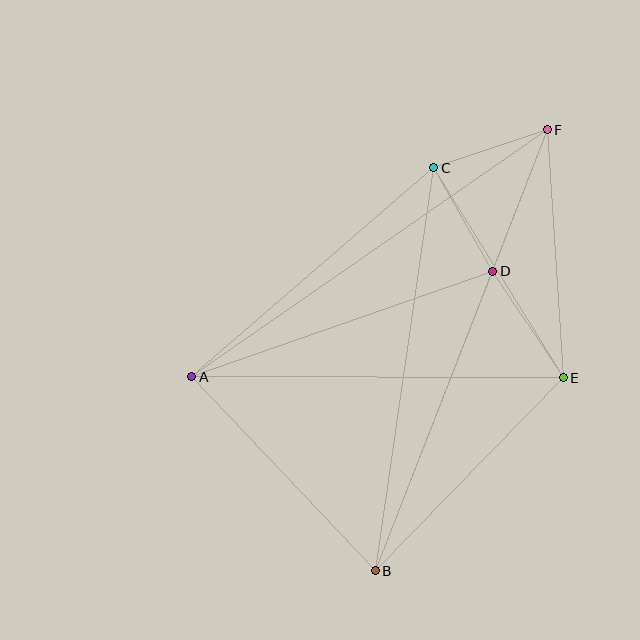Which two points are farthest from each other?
Points B and F are farthest from each other.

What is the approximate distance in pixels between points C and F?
The distance between C and F is approximately 120 pixels.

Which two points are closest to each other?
Points C and D are closest to each other.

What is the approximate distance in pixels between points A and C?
The distance between A and C is approximately 320 pixels.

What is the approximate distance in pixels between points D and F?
The distance between D and F is approximately 152 pixels.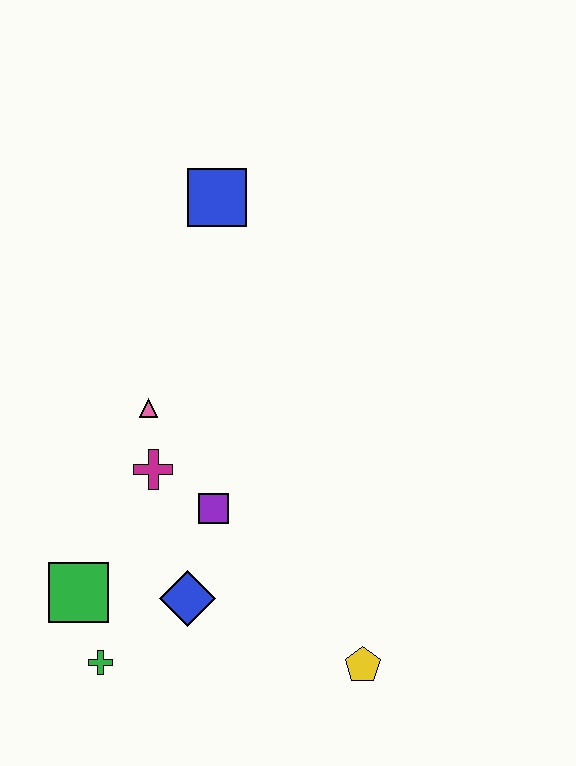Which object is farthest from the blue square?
The yellow pentagon is farthest from the blue square.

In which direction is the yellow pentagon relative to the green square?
The yellow pentagon is to the right of the green square.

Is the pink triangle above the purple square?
Yes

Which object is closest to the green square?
The green cross is closest to the green square.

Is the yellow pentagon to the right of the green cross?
Yes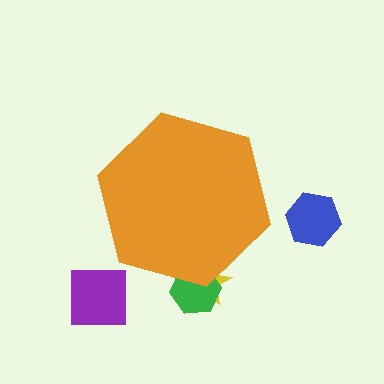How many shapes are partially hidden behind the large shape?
2 shapes are partially hidden.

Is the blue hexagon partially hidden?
No, the blue hexagon is fully visible.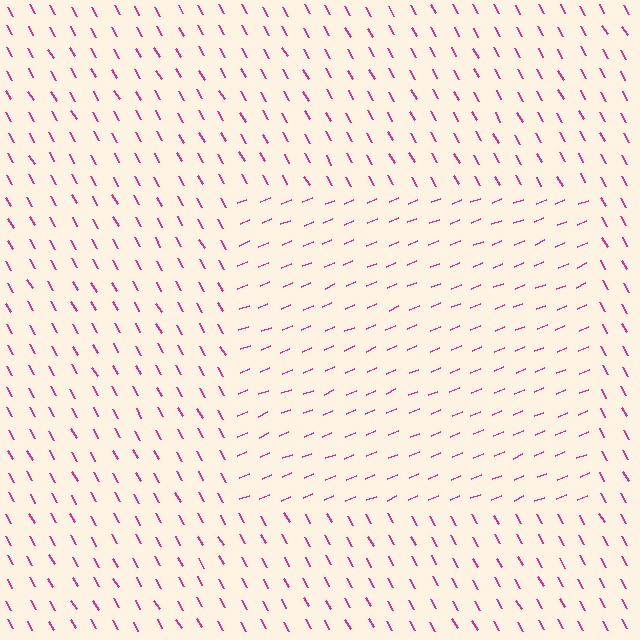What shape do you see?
I see a rectangle.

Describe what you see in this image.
The image is filled with small magenta line segments. A rectangle region in the image has lines oriented differently from the surrounding lines, creating a visible texture boundary.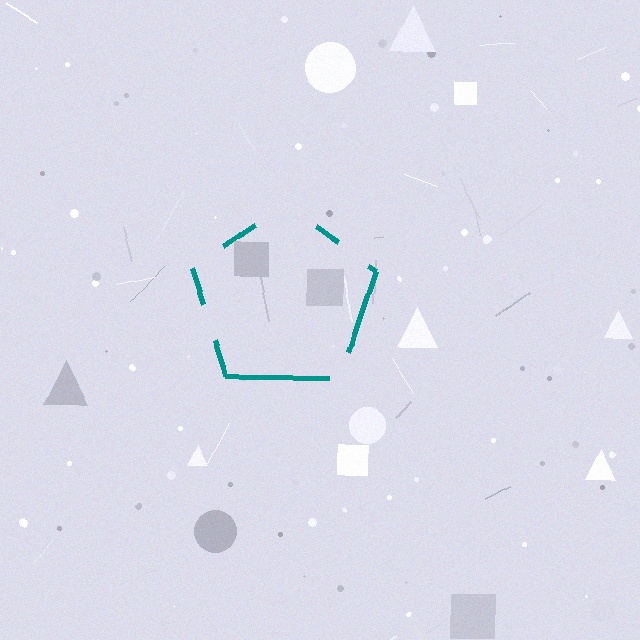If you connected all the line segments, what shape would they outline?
They would outline a pentagon.